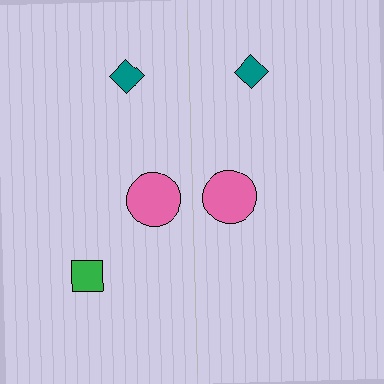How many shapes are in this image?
There are 5 shapes in this image.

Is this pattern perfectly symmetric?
No, the pattern is not perfectly symmetric. A green square is missing from the right side.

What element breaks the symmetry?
A green square is missing from the right side.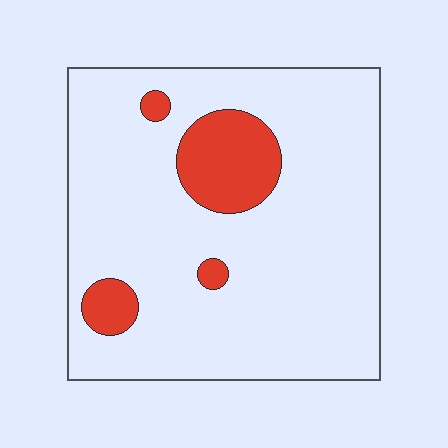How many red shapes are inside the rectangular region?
4.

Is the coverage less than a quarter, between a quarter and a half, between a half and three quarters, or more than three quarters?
Less than a quarter.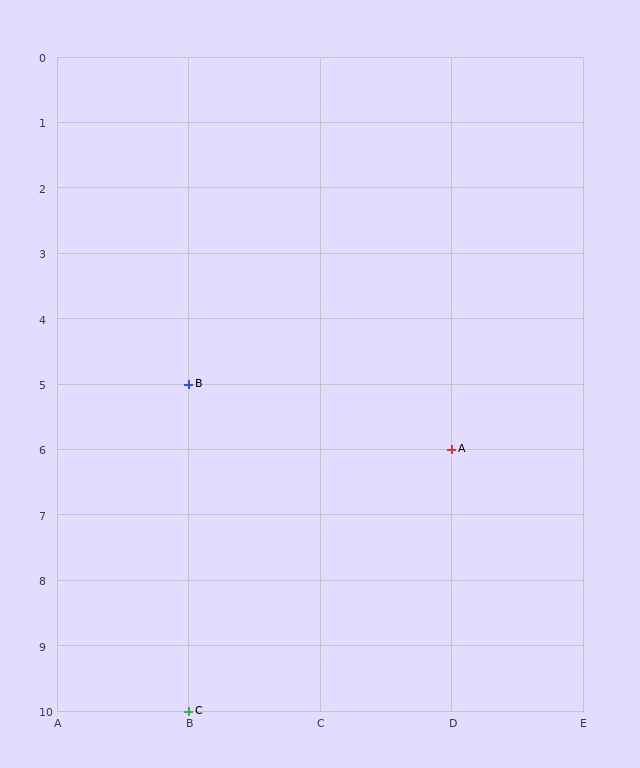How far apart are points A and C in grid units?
Points A and C are 2 columns and 4 rows apart (about 4.5 grid units diagonally).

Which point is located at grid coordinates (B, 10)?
Point C is at (B, 10).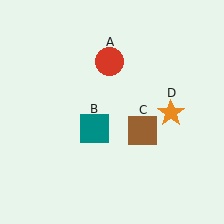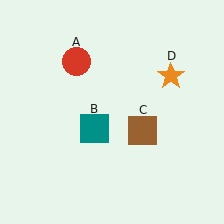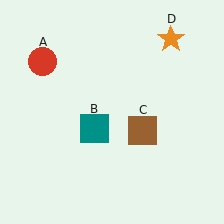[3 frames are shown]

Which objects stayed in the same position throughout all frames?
Teal square (object B) and brown square (object C) remained stationary.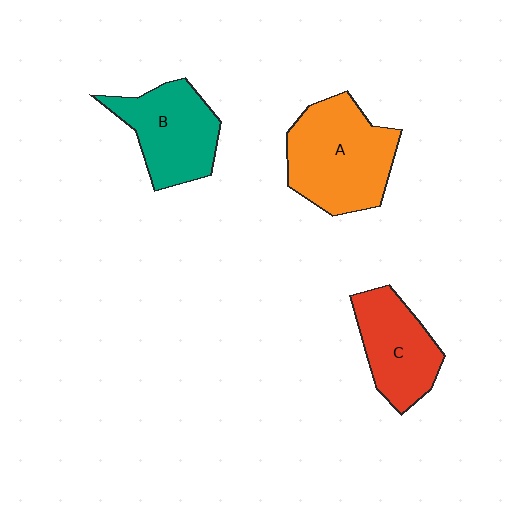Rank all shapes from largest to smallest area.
From largest to smallest: A (orange), B (teal), C (red).